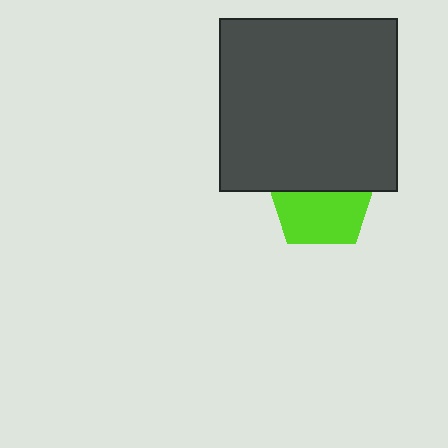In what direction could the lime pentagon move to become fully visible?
The lime pentagon could move down. That would shift it out from behind the dark gray rectangle entirely.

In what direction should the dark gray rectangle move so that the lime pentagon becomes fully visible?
The dark gray rectangle should move up. That is the shortest direction to clear the overlap and leave the lime pentagon fully visible.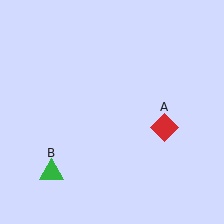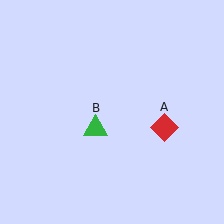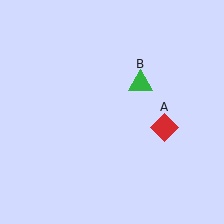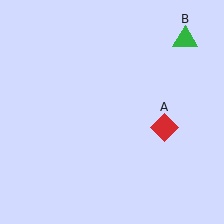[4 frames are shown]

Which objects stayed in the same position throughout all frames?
Red diamond (object A) remained stationary.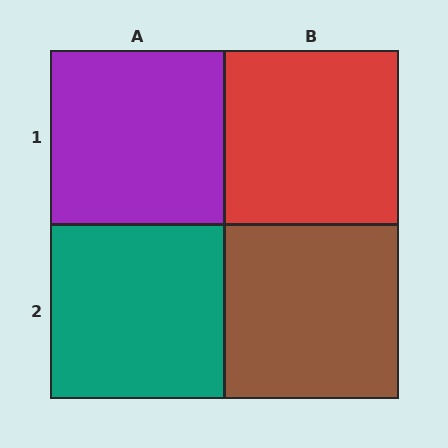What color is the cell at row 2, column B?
Brown.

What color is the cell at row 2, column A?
Teal.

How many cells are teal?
1 cell is teal.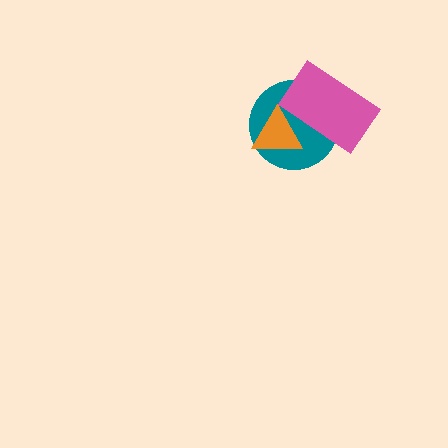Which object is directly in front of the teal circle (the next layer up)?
The orange triangle is directly in front of the teal circle.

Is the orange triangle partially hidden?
Yes, it is partially covered by another shape.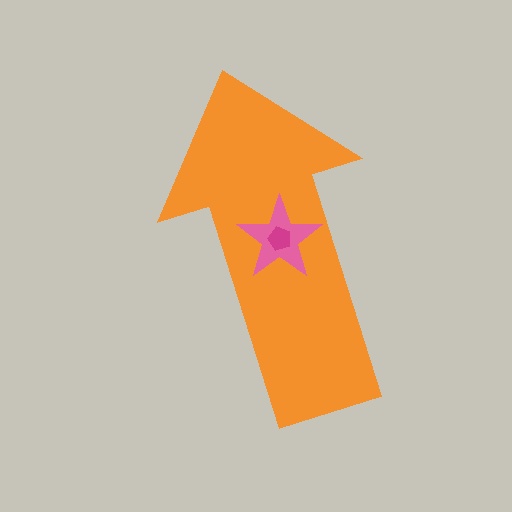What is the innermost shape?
The magenta pentagon.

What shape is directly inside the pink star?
The magenta pentagon.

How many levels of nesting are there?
3.